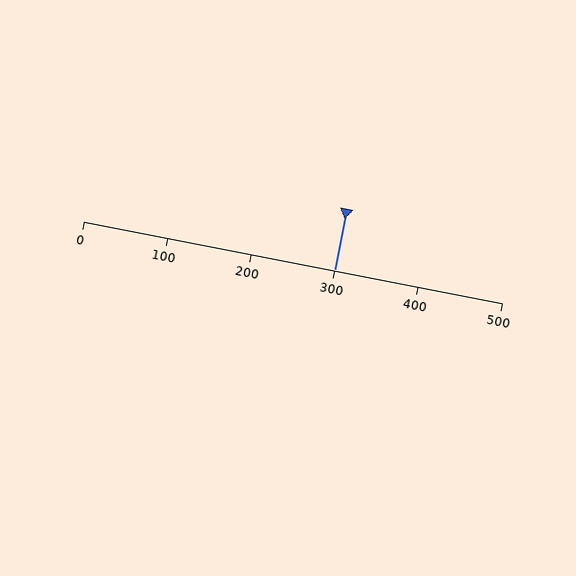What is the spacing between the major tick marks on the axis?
The major ticks are spaced 100 apart.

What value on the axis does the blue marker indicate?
The marker indicates approximately 300.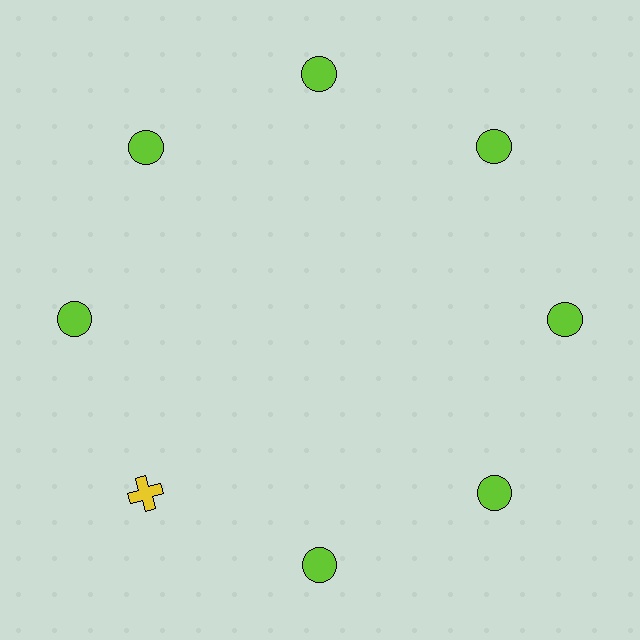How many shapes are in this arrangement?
There are 8 shapes arranged in a ring pattern.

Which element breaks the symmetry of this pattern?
The yellow cross at roughly the 8 o'clock position breaks the symmetry. All other shapes are lime circles.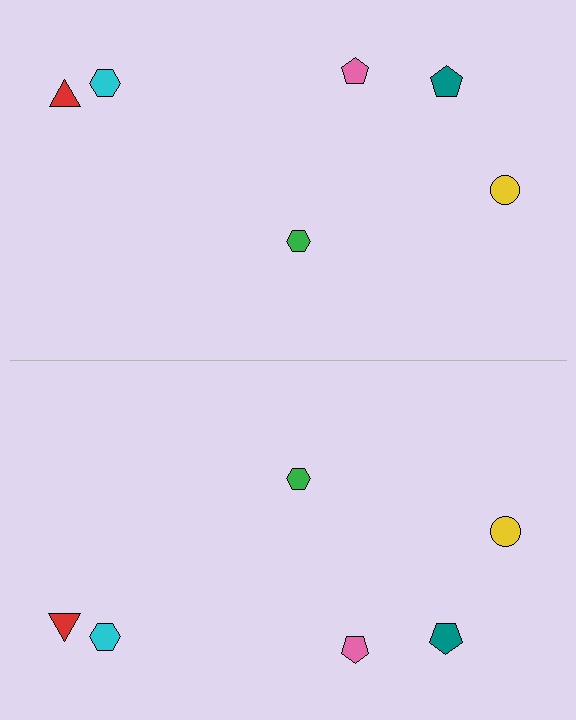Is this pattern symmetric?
Yes, this pattern has bilateral (reflection) symmetry.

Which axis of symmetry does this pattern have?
The pattern has a horizontal axis of symmetry running through the center of the image.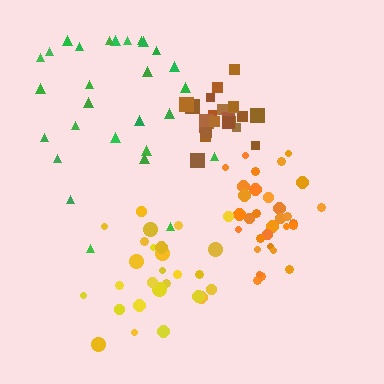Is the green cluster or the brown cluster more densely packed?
Brown.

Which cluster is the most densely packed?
Brown.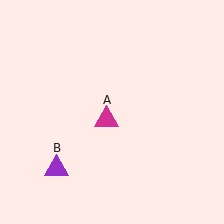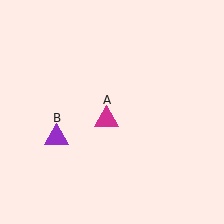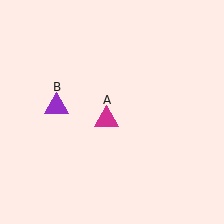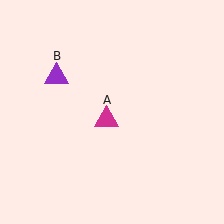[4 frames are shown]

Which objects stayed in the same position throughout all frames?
Magenta triangle (object A) remained stationary.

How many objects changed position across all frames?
1 object changed position: purple triangle (object B).